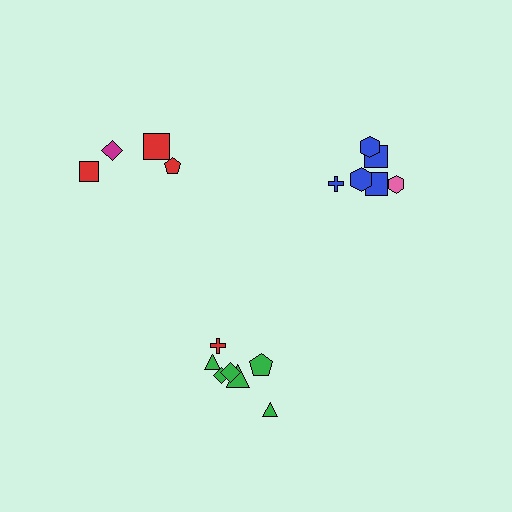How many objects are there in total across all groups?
There are 18 objects.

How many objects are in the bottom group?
There are 7 objects.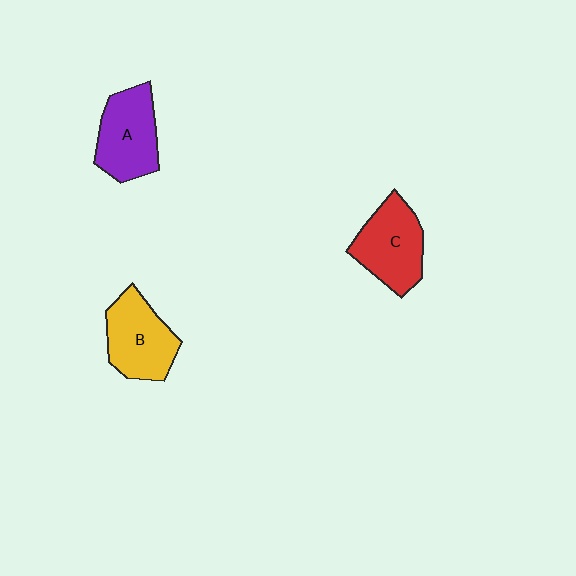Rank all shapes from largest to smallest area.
From largest to smallest: C (red), A (purple), B (yellow).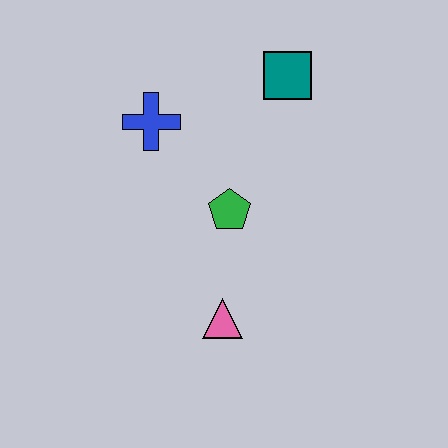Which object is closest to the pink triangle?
The green pentagon is closest to the pink triangle.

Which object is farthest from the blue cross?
The pink triangle is farthest from the blue cross.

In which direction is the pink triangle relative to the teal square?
The pink triangle is below the teal square.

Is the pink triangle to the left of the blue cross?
No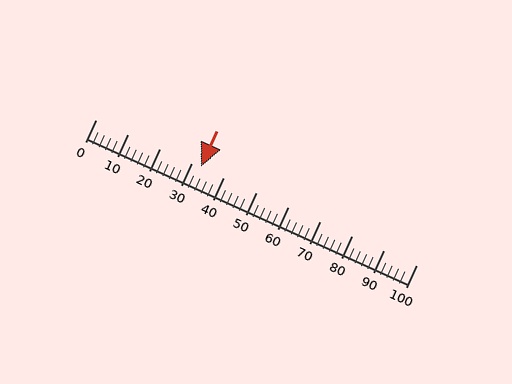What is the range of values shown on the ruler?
The ruler shows values from 0 to 100.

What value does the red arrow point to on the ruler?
The red arrow points to approximately 33.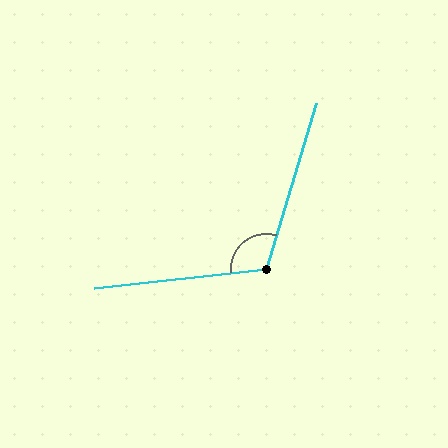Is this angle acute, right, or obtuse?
It is obtuse.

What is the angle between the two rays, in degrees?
Approximately 114 degrees.